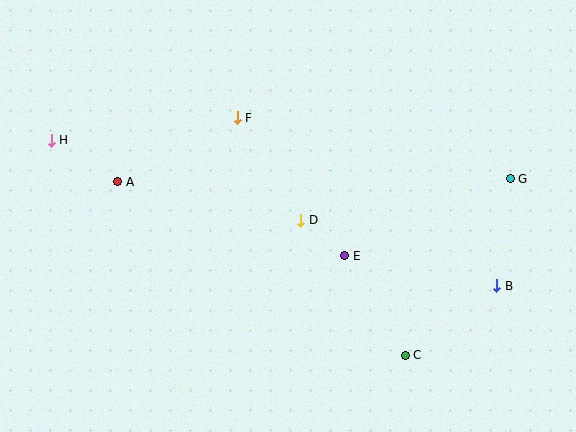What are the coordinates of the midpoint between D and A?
The midpoint between D and A is at (209, 201).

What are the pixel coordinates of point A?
Point A is at (118, 182).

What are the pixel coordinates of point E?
Point E is at (345, 256).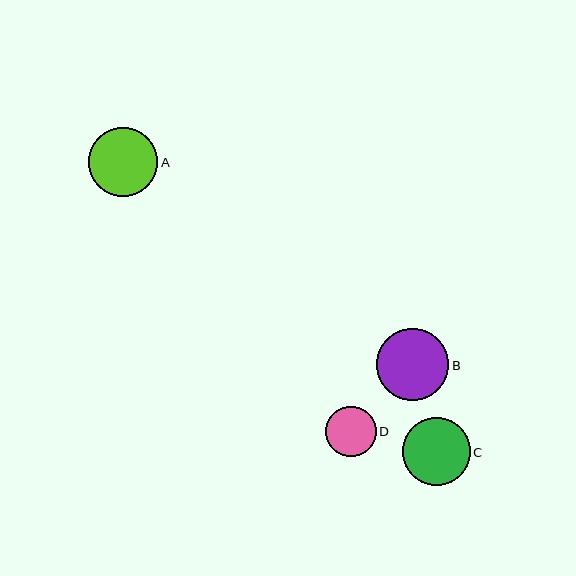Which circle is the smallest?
Circle D is the smallest with a size of approximately 51 pixels.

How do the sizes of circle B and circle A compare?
Circle B and circle A are approximately the same size.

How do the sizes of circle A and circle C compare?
Circle A and circle C are approximately the same size.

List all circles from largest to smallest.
From largest to smallest: B, A, C, D.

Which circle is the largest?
Circle B is the largest with a size of approximately 73 pixels.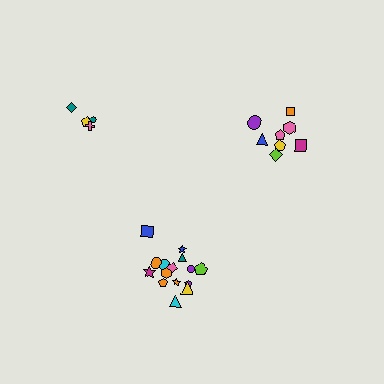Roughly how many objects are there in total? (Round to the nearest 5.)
Roughly 25 objects in total.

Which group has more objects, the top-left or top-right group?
The top-right group.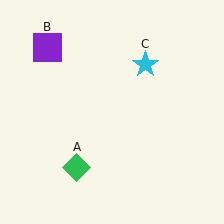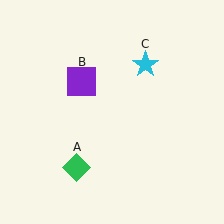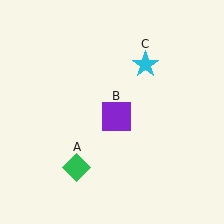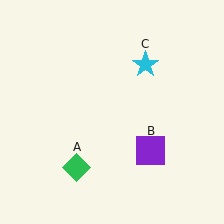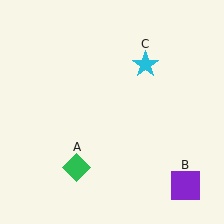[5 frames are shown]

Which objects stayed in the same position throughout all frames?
Green diamond (object A) and cyan star (object C) remained stationary.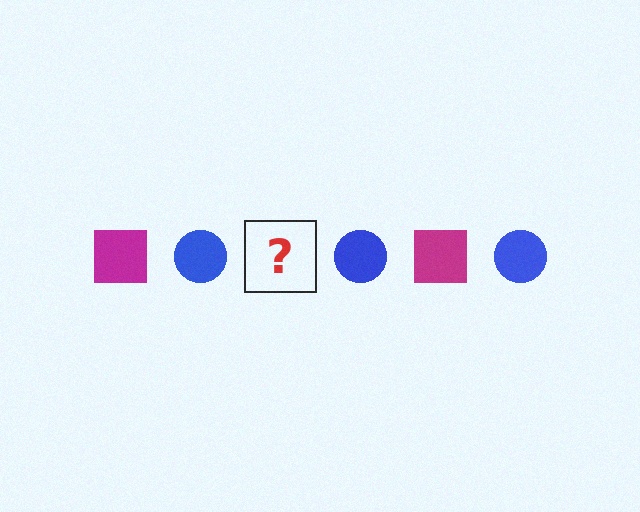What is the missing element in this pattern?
The missing element is a magenta square.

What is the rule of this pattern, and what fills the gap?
The rule is that the pattern alternates between magenta square and blue circle. The gap should be filled with a magenta square.